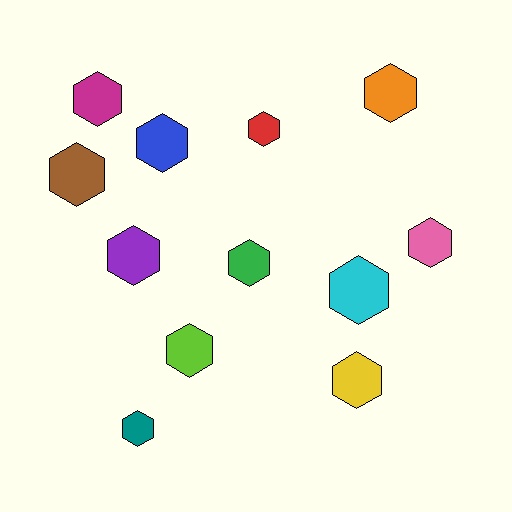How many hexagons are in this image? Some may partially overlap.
There are 12 hexagons.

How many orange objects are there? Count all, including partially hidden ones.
There is 1 orange object.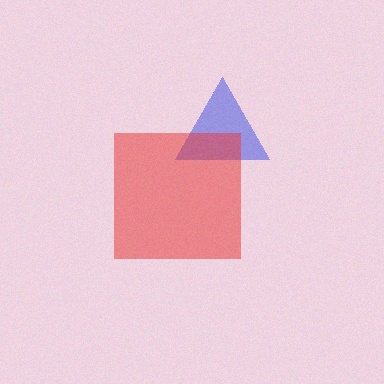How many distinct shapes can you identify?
There are 2 distinct shapes: a blue triangle, a red square.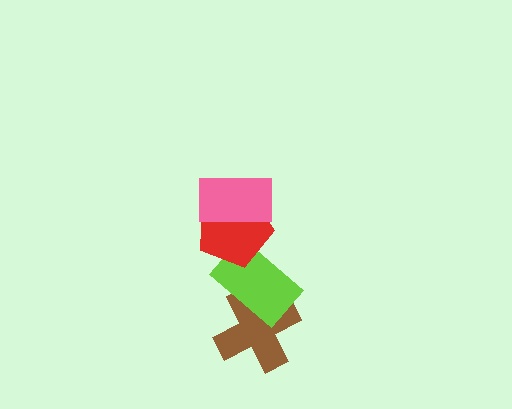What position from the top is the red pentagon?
The red pentagon is 2nd from the top.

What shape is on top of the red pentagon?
The pink rectangle is on top of the red pentagon.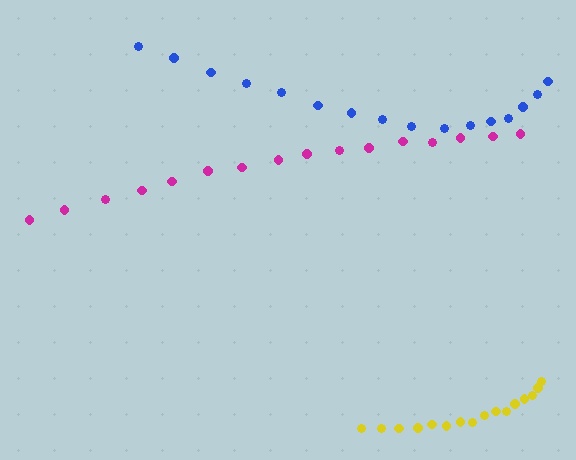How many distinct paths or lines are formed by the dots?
There are 3 distinct paths.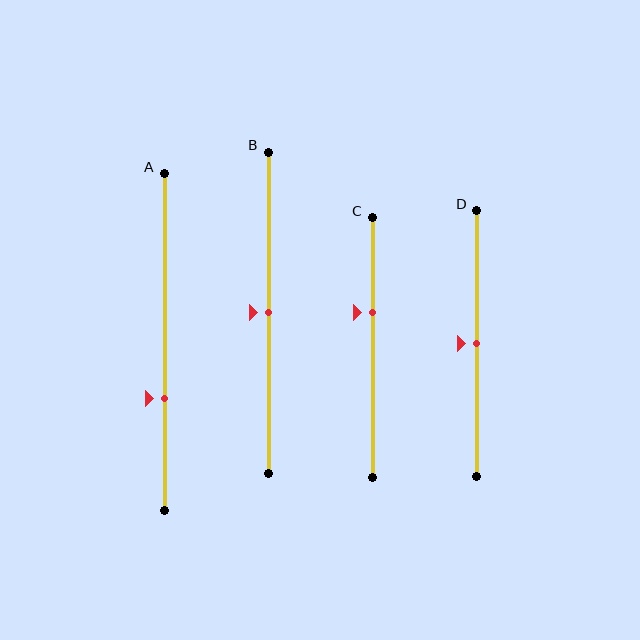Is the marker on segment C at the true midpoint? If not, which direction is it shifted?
No, the marker on segment C is shifted upward by about 14% of the segment length.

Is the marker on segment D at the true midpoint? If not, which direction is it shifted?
Yes, the marker on segment D is at the true midpoint.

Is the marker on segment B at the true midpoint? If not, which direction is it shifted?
Yes, the marker on segment B is at the true midpoint.